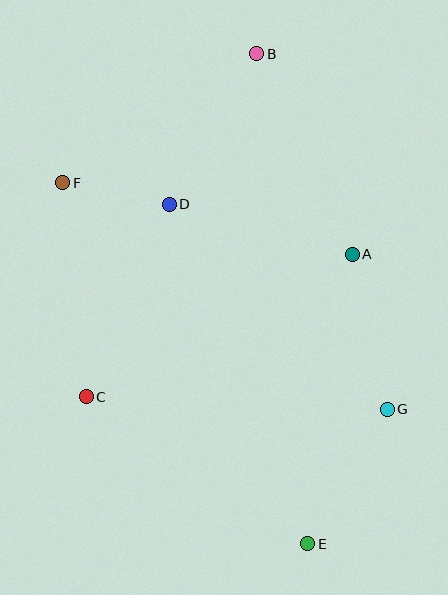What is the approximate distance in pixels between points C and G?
The distance between C and G is approximately 301 pixels.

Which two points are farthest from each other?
Points B and E are farthest from each other.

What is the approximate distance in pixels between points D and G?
The distance between D and G is approximately 299 pixels.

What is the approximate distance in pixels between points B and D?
The distance between B and D is approximately 174 pixels.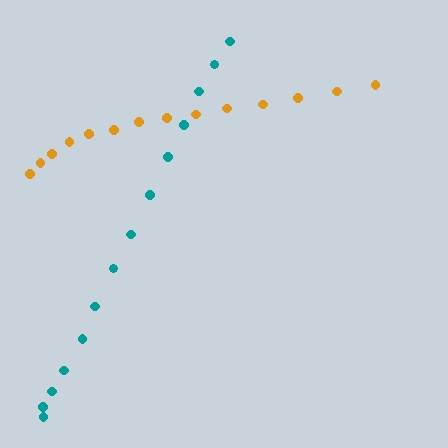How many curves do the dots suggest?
There are 2 distinct paths.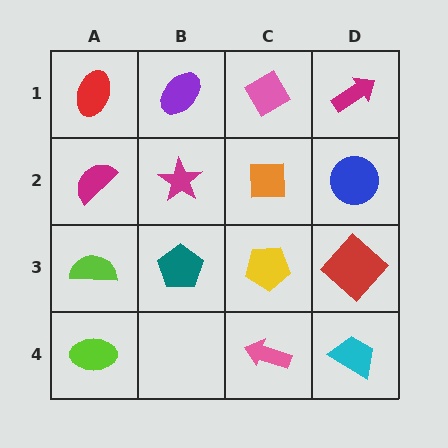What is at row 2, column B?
A magenta star.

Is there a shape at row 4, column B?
No, that cell is empty.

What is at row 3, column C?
A yellow pentagon.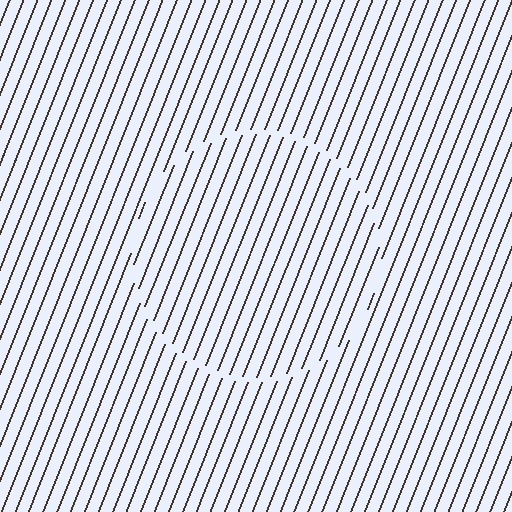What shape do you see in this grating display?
An illusory circle. The interior of the shape contains the same grating, shifted by half a period — the contour is defined by the phase discontinuity where line-ends from the inner and outer gratings abut.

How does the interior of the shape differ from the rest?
The interior of the shape contains the same grating, shifted by half a period — the contour is defined by the phase discontinuity where line-ends from the inner and outer gratings abut.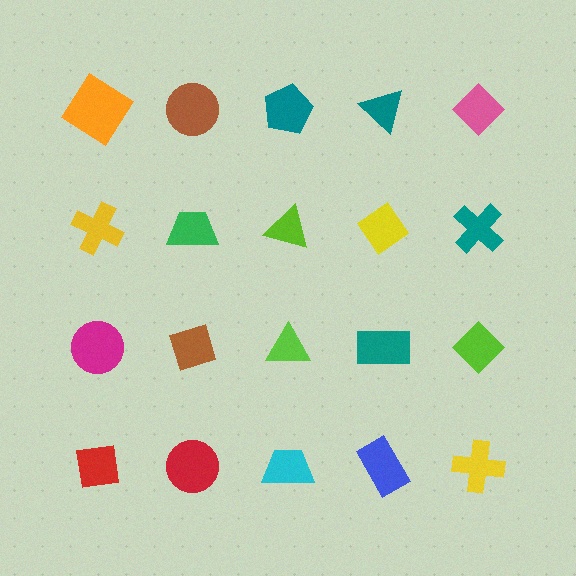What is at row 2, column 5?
A teal cross.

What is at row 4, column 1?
A red square.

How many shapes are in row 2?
5 shapes.